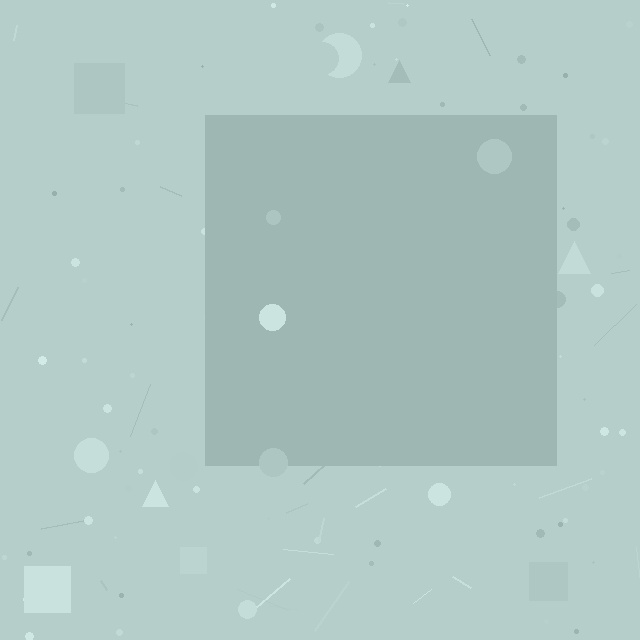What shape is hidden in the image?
A square is hidden in the image.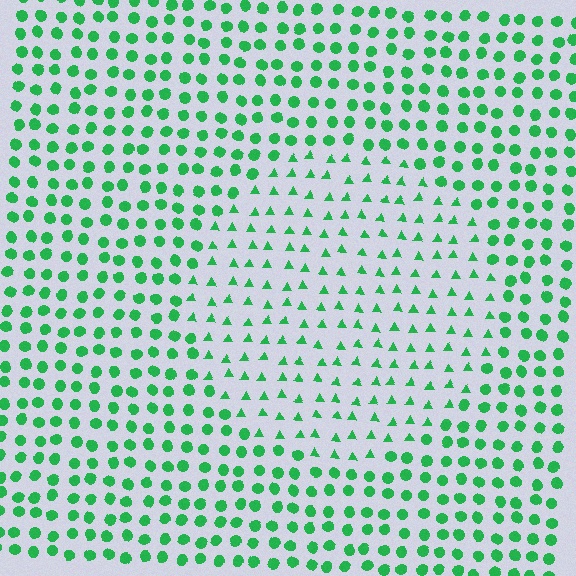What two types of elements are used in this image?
The image uses triangles inside the circle region and circles outside it.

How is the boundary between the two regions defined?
The boundary is defined by a change in element shape: triangles inside vs. circles outside. All elements share the same color and spacing.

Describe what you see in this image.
The image is filled with small green elements arranged in a uniform grid. A circle-shaped region contains triangles, while the surrounding area contains circles. The boundary is defined purely by the change in element shape.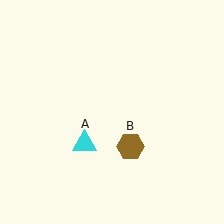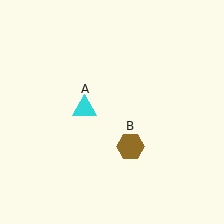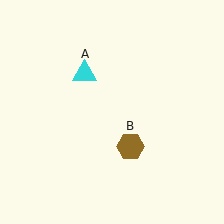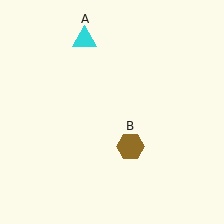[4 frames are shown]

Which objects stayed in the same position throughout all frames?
Brown hexagon (object B) remained stationary.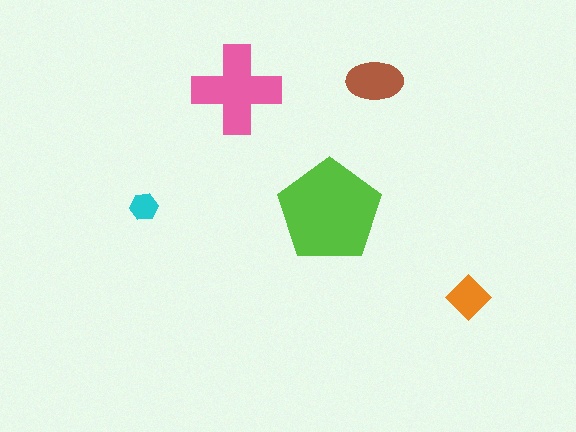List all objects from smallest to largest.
The cyan hexagon, the orange diamond, the brown ellipse, the pink cross, the lime pentagon.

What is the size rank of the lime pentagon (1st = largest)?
1st.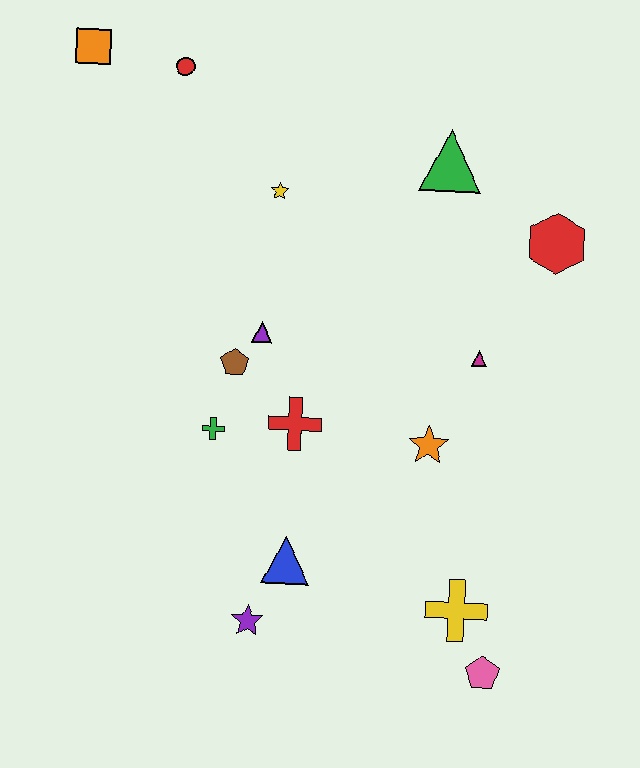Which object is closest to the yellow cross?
The pink pentagon is closest to the yellow cross.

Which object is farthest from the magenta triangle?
The orange square is farthest from the magenta triangle.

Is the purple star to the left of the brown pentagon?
No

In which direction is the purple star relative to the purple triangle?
The purple star is below the purple triangle.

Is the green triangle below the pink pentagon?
No